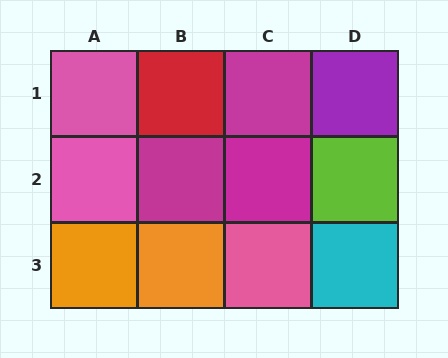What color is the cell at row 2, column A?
Pink.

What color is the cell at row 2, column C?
Magenta.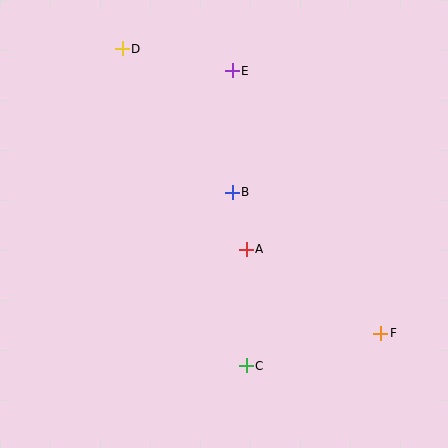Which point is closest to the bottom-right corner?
Point F is closest to the bottom-right corner.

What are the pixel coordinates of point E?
Point E is at (232, 71).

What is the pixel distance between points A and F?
The distance between A and F is 158 pixels.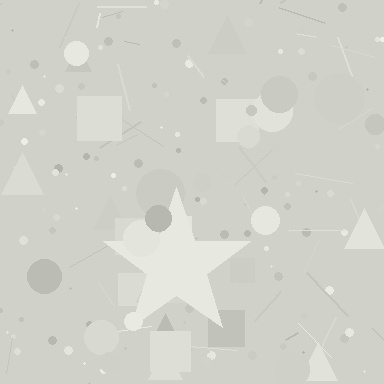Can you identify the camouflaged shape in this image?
The camouflaged shape is a star.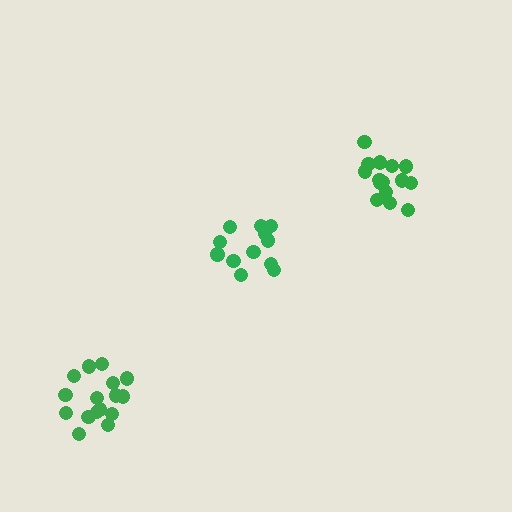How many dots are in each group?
Group 1: 15 dots, Group 2: 16 dots, Group 3: 12 dots (43 total).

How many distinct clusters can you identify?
There are 3 distinct clusters.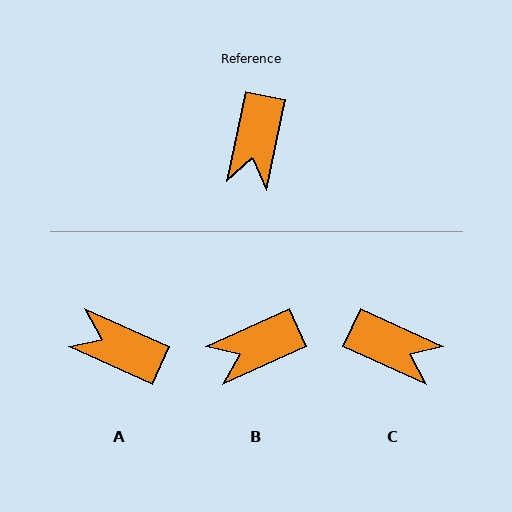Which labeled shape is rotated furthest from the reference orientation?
A, about 102 degrees away.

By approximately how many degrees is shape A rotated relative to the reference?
Approximately 102 degrees clockwise.